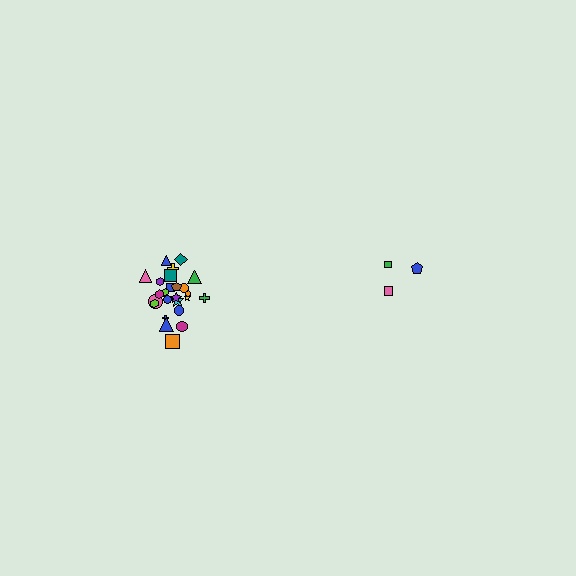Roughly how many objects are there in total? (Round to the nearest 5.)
Roughly 30 objects in total.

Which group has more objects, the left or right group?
The left group.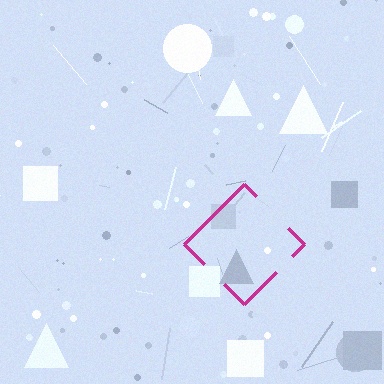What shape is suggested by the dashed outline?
The dashed outline suggests a diamond.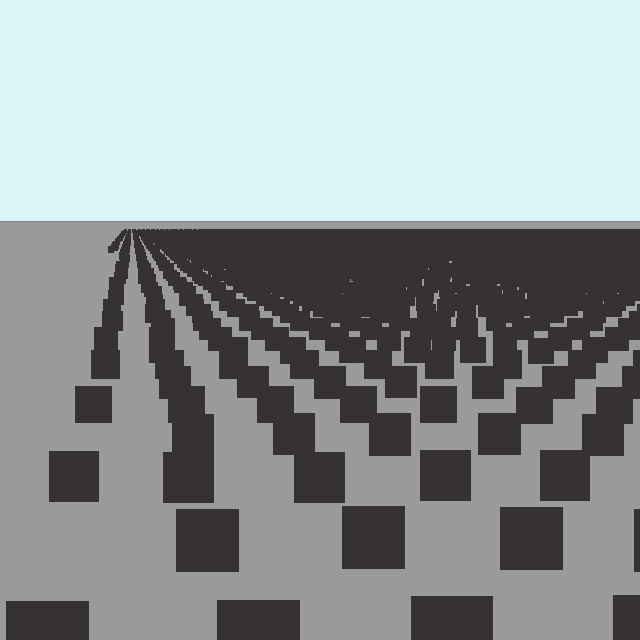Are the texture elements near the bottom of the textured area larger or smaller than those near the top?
Larger. Near the bottom, elements are closer to the viewer and appear at a bigger on-screen size.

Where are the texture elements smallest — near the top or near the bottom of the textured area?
Near the top.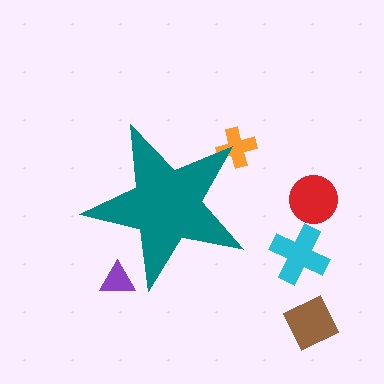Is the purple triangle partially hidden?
Yes, the purple triangle is partially hidden behind the teal star.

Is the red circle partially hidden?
No, the red circle is fully visible.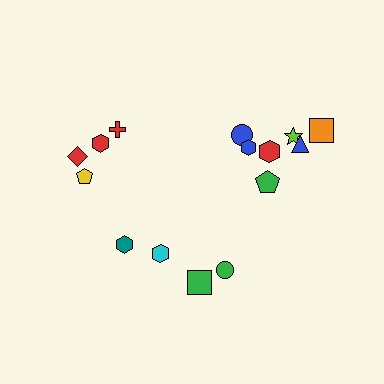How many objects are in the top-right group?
There are 7 objects.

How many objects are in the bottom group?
There are 4 objects.